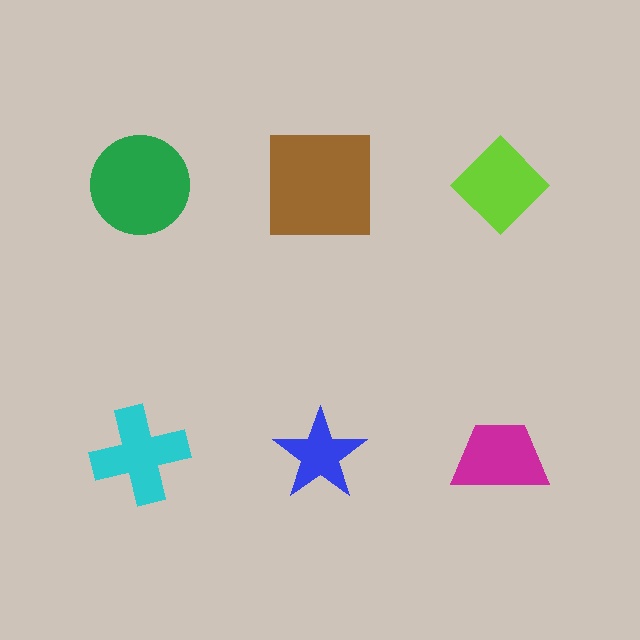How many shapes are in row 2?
3 shapes.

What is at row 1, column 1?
A green circle.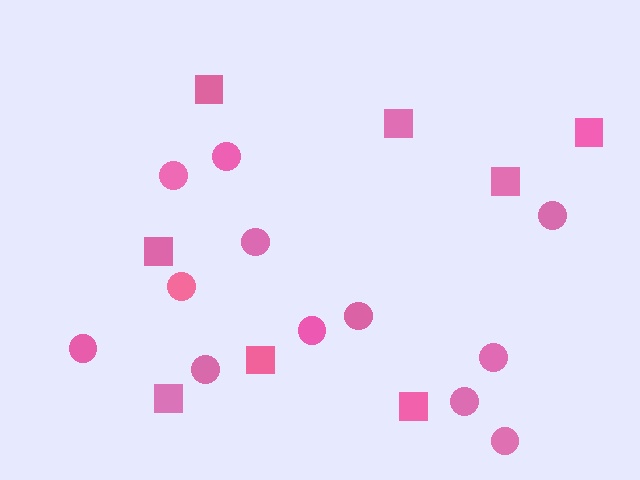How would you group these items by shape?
There are 2 groups: one group of squares (8) and one group of circles (12).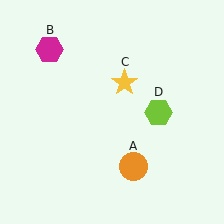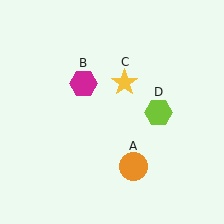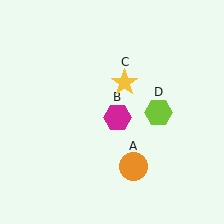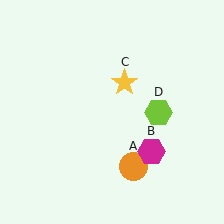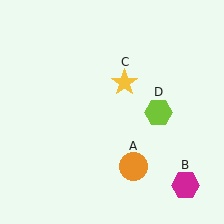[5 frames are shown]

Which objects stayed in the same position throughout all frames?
Orange circle (object A) and yellow star (object C) and lime hexagon (object D) remained stationary.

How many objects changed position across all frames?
1 object changed position: magenta hexagon (object B).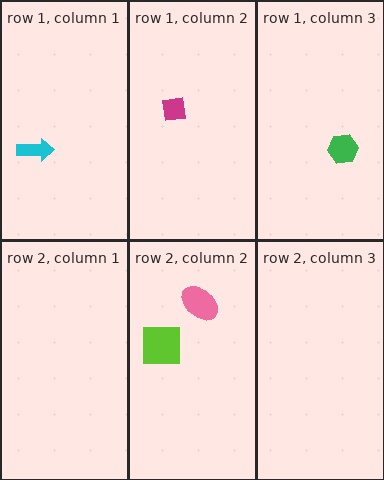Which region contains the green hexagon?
The row 1, column 3 region.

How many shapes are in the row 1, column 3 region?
1.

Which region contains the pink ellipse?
The row 2, column 2 region.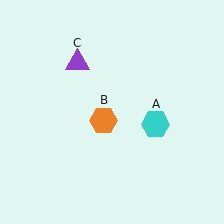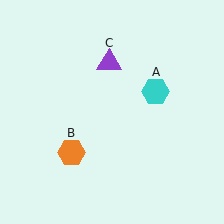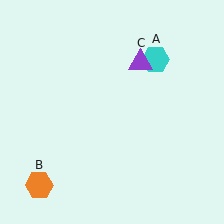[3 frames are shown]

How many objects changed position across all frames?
3 objects changed position: cyan hexagon (object A), orange hexagon (object B), purple triangle (object C).